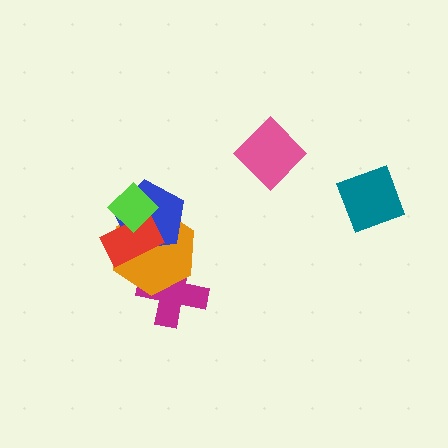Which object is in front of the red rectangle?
The lime diamond is in front of the red rectangle.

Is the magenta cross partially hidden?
Yes, it is partially covered by another shape.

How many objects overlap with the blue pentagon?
3 objects overlap with the blue pentagon.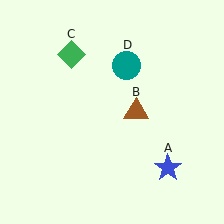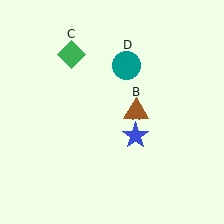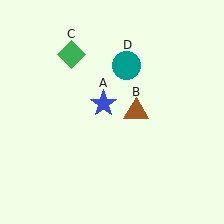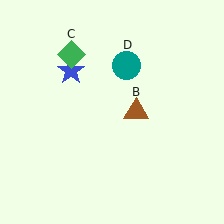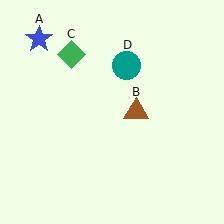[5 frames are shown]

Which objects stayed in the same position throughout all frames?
Brown triangle (object B) and green diamond (object C) and teal circle (object D) remained stationary.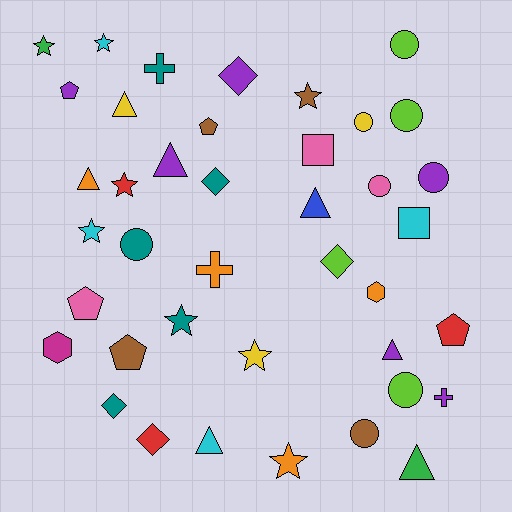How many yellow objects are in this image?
There are 3 yellow objects.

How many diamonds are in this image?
There are 5 diamonds.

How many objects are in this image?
There are 40 objects.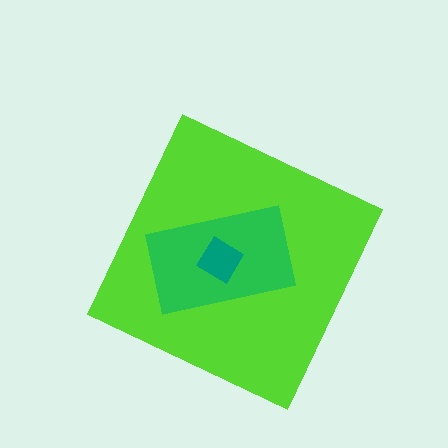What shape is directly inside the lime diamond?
The green rectangle.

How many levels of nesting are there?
3.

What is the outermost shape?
The lime diamond.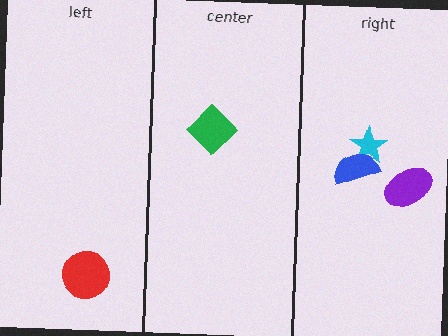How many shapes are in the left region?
1.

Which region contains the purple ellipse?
The right region.